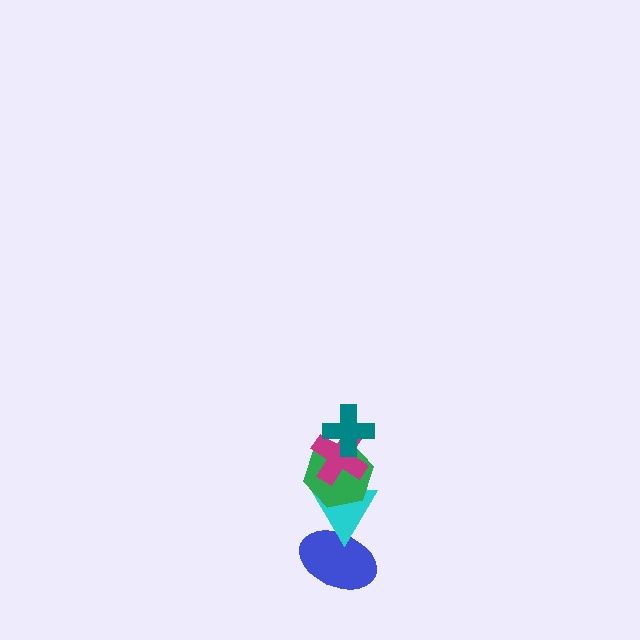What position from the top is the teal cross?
The teal cross is 1st from the top.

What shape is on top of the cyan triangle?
The green hexagon is on top of the cyan triangle.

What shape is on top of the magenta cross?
The teal cross is on top of the magenta cross.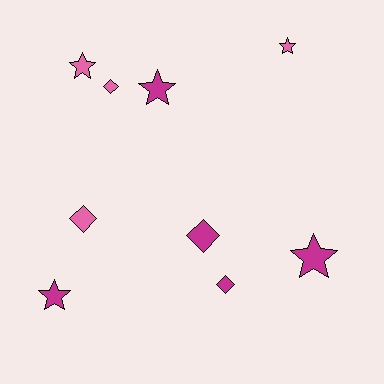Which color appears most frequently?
Magenta, with 5 objects.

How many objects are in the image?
There are 9 objects.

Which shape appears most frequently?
Star, with 5 objects.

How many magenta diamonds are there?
There are 2 magenta diamonds.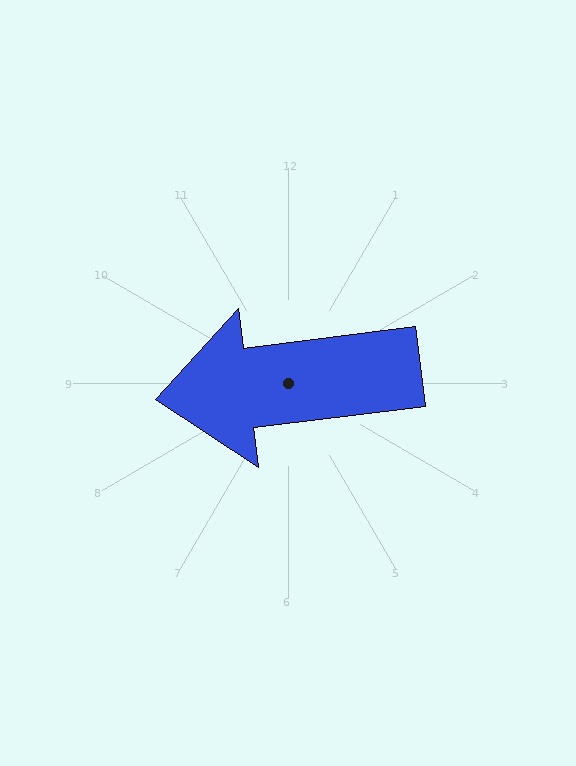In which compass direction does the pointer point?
West.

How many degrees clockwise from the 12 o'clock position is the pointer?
Approximately 263 degrees.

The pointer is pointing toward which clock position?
Roughly 9 o'clock.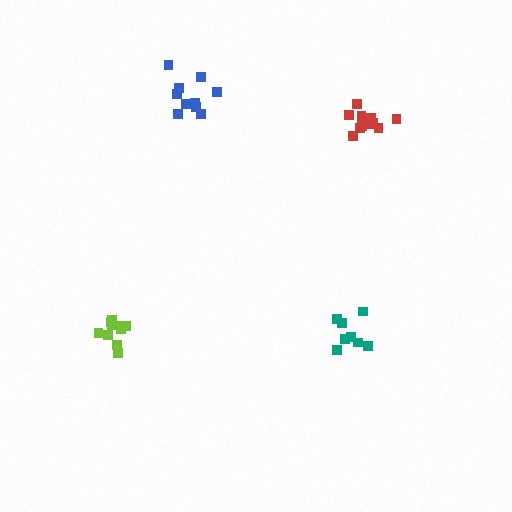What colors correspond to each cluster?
The clusters are colored: lime, blue, teal, red.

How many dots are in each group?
Group 1: 10 dots, Group 2: 10 dots, Group 3: 8 dots, Group 4: 11 dots (39 total).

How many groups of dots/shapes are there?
There are 4 groups.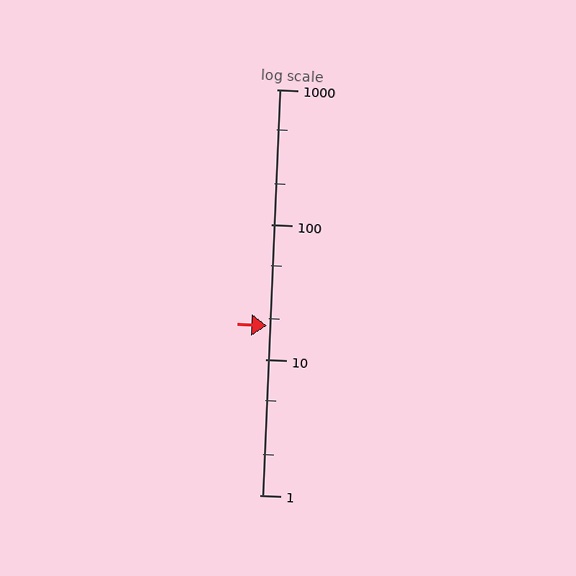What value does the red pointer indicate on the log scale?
The pointer indicates approximately 18.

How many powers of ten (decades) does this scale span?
The scale spans 3 decades, from 1 to 1000.